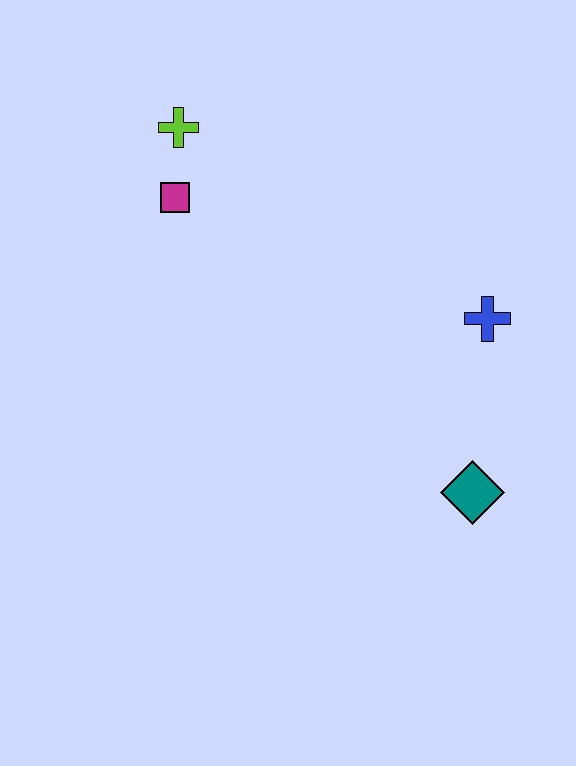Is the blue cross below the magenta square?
Yes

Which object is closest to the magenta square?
The lime cross is closest to the magenta square.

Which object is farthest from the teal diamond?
The lime cross is farthest from the teal diamond.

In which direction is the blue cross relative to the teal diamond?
The blue cross is above the teal diamond.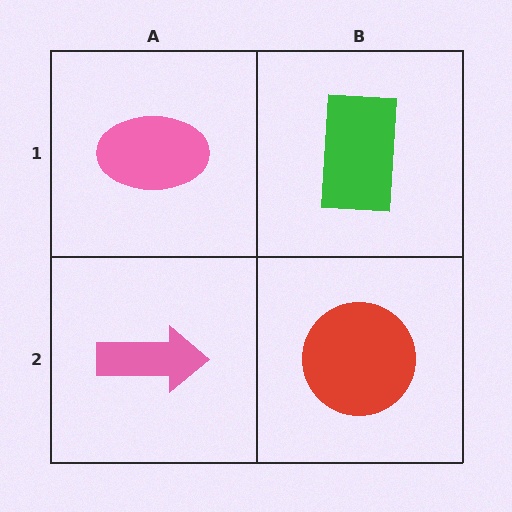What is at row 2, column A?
A pink arrow.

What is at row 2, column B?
A red circle.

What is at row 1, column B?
A green rectangle.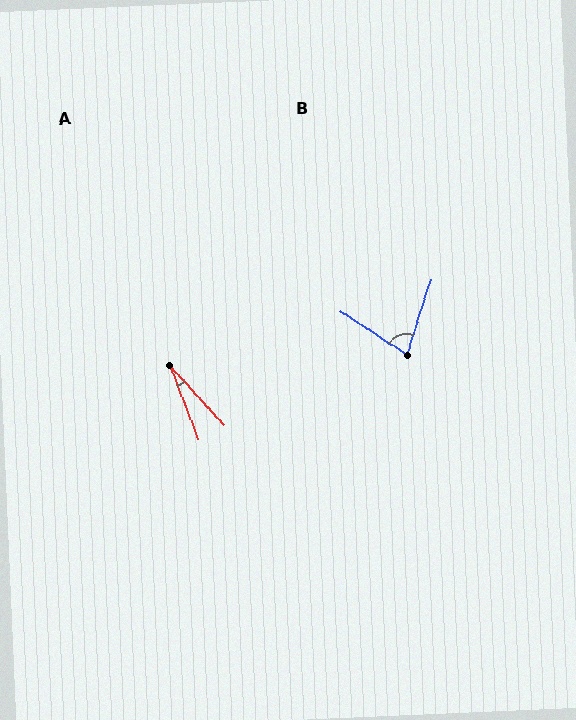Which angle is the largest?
B, at approximately 75 degrees.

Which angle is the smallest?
A, at approximately 22 degrees.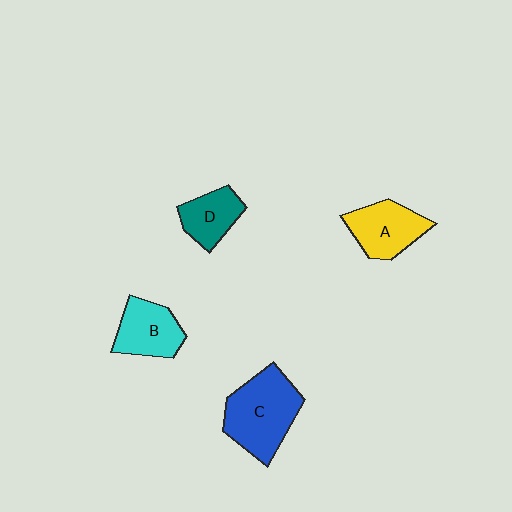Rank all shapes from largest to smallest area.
From largest to smallest: C (blue), A (yellow), B (cyan), D (teal).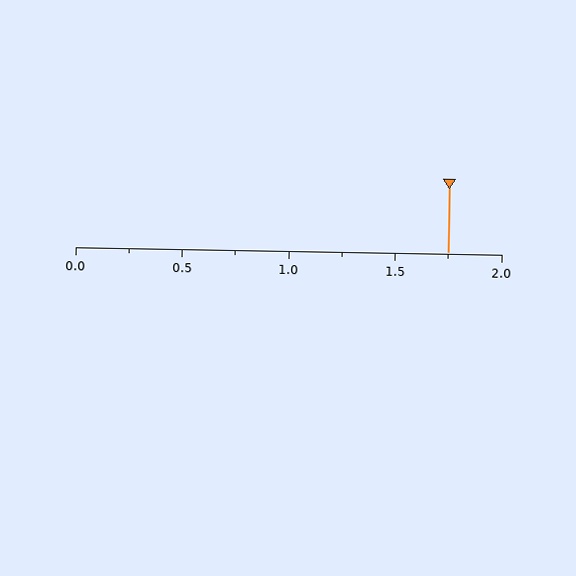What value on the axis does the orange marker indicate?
The marker indicates approximately 1.75.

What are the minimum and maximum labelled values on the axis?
The axis runs from 0.0 to 2.0.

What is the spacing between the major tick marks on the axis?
The major ticks are spaced 0.5 apart.